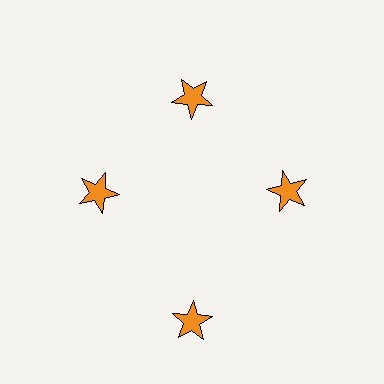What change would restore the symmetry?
The symmetry would be restored by moving it inward, back onto the ring so that all 4 stars sit at equal angles and equal distance from the center.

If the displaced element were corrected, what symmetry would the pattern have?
It would have 4-fold rotational symmetry — the pattern would map onto itself every 90 degrees.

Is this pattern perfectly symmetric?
No. The 4 orange stars are arranged in a ring, but one element near the 6 o'clock position is pushed outward from the center, breaking the 4-fold rotational symmetry.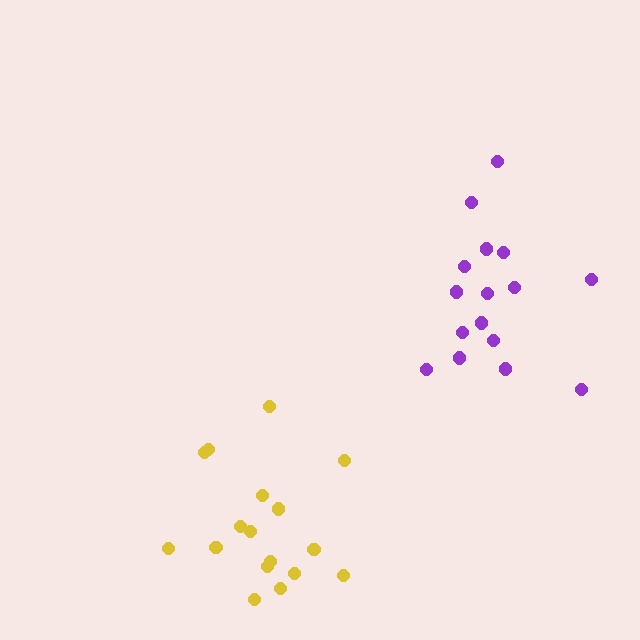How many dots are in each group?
Group 1: 16 dots, Group 2: 17 dots (33 total).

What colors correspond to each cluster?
The clusters are colored: purple, yellow.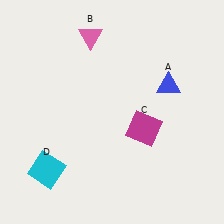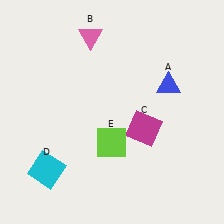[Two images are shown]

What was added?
A lime square (E) was added in Image 2.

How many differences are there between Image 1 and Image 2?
There is 1 difference between the two images.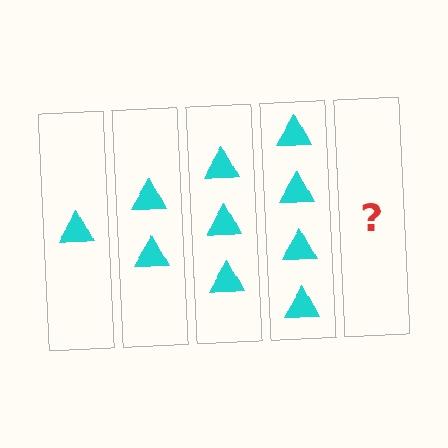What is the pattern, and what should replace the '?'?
The pattern is that each step adds one more triangle. The '?' should be 5 triangles.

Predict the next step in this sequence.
The next step is 5 triangles.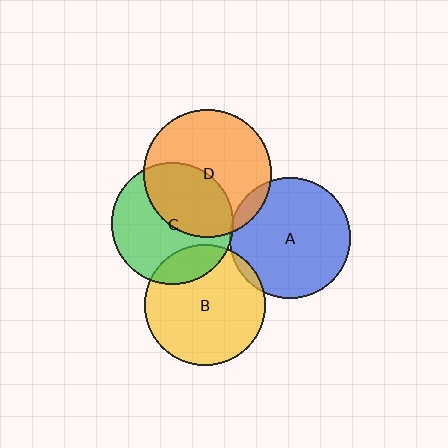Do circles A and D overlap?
Yes.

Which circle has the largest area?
Circle D (orange).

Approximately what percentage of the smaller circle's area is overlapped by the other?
Approximately 10%.